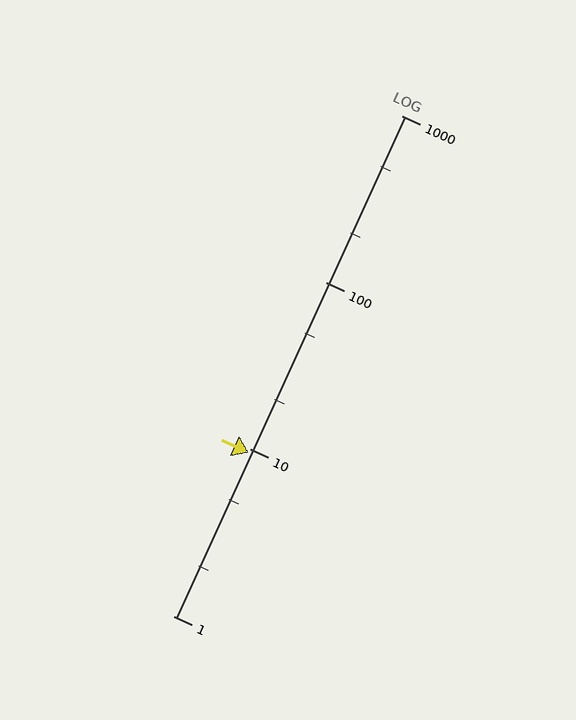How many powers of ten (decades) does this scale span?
The scale spans 3 decades, from 1 to 1000.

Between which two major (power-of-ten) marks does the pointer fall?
The pointer is between 1 and 10.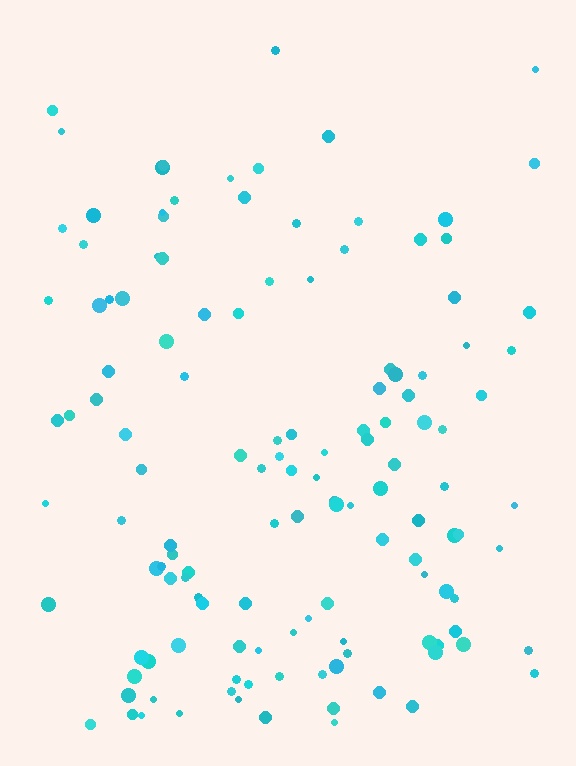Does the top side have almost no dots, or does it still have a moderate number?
Still a moderate number, just noticeably fewer than the bottom.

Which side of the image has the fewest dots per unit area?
The top.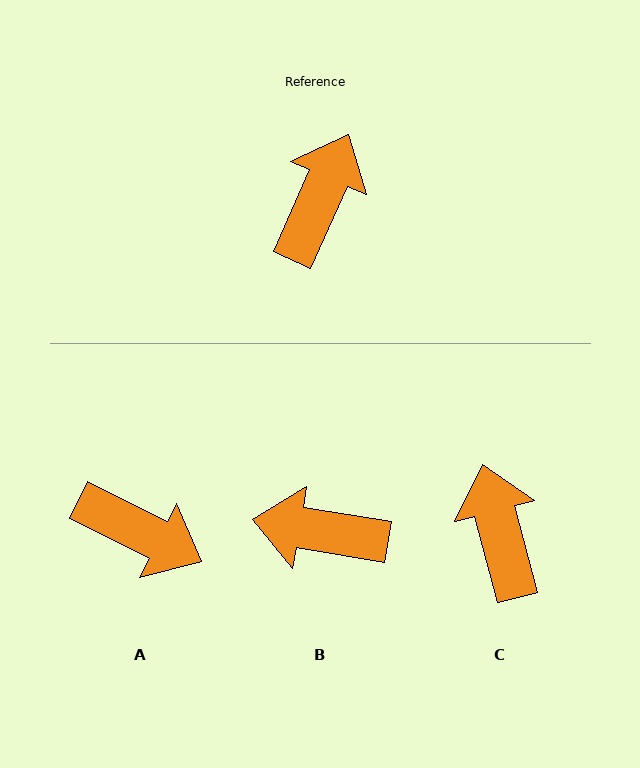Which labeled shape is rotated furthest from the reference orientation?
B, about 105 degrees away.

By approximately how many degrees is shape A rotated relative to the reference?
Approximately 93 degrees clockwise.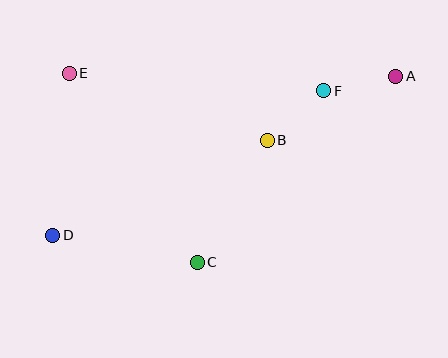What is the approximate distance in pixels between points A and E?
The distance between A and E is approximately 326 pixels.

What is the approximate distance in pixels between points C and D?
The distance between C and D is approximately 147 pixels.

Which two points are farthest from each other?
Points A and D are farthest from each other.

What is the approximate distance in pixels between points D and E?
The distance between D and E is approximately 163 pixels.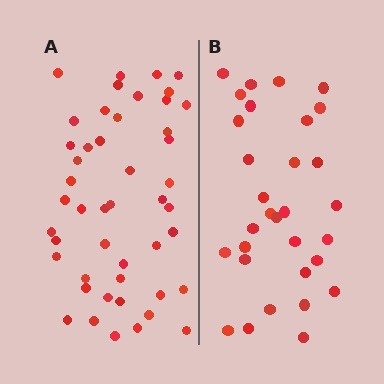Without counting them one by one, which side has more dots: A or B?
Region A (the left region) has more dots.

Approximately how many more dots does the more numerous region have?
Region A has approximately 15 more dots than region B.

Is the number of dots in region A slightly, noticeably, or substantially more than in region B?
Region A has substantially more. The ratio is roughly 1.5 to 1.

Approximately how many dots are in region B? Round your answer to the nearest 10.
About 30 dots. (The exact count is 31, which rounds to 30.)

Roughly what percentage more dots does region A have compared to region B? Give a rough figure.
About 50% more.